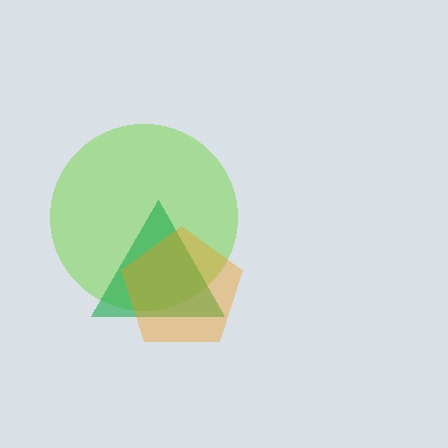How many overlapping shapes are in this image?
There are 3 overlapping shapes in the image.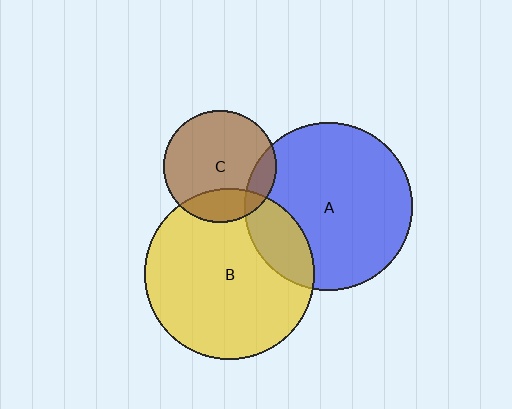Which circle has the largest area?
Circle B (yellow).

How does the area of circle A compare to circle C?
Approximately 2.2 times.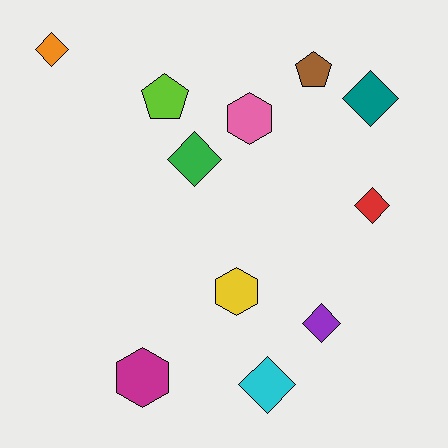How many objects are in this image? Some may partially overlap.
There are 11 objects.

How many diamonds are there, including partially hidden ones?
There are 6 diamonds.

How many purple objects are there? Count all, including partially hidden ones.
There is 1 purple object.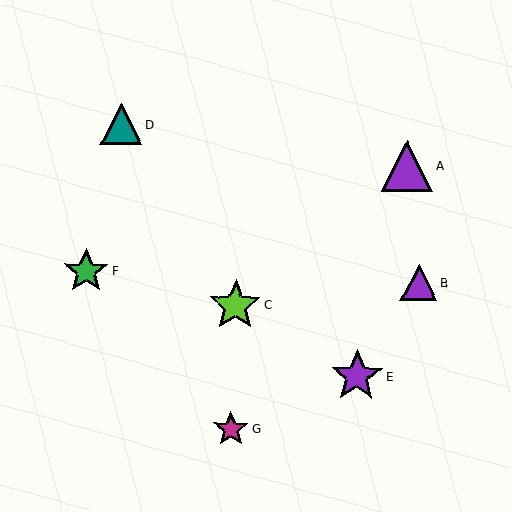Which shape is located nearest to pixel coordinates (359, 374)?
The purple star (labeled E) at (357, 376) is nearest to that location.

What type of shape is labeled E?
Shape E is a purple star.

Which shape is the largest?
The purple star (labeled E) is the largest.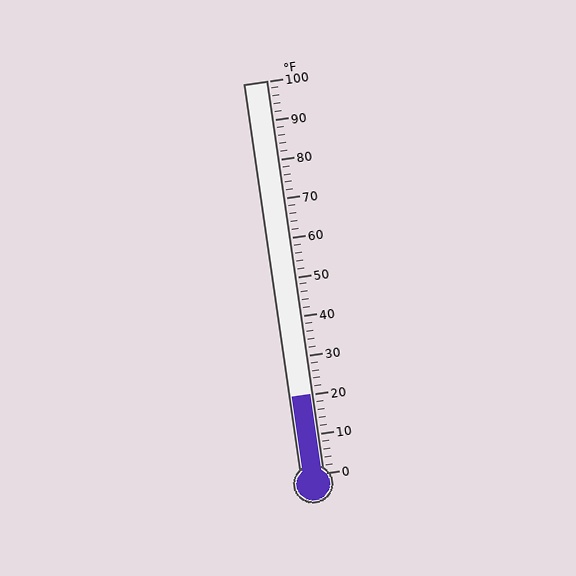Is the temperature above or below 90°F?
The temperature is below 90°F.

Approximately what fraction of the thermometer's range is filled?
The thermometer is filled to approximately 20% of its range.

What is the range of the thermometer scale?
The thermometer scale ranges from 0°F to 100°F.